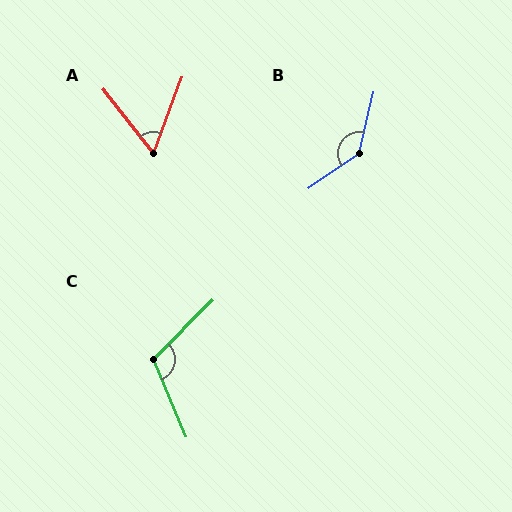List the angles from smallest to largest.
A (59°), C (112°), B (138°).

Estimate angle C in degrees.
Approximately 112 degrees.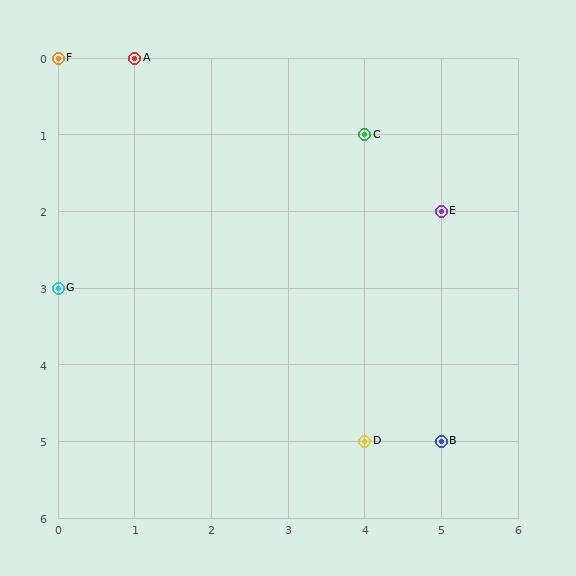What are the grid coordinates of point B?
Point B is at grid coordinates (5, 5).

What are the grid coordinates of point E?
Point E is at grid coordinates (5, 2).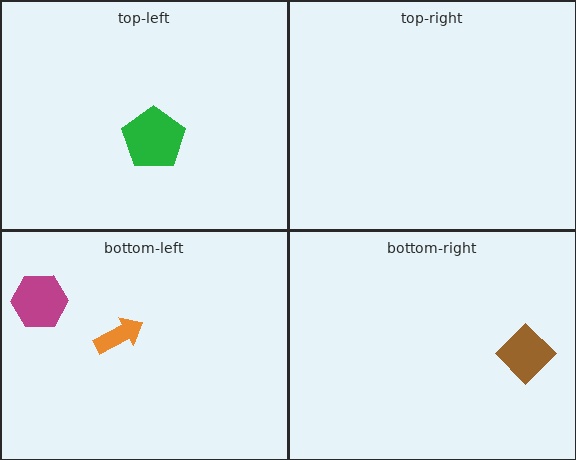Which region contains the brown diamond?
The bottom-right region.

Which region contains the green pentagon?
The top-left region.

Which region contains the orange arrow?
The bottom-left region.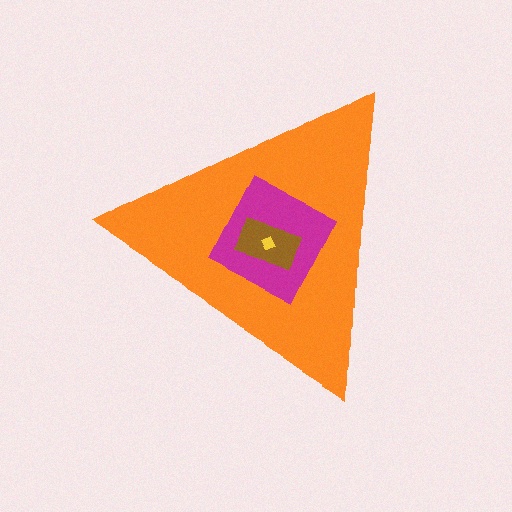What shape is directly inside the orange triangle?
The magenta square.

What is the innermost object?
The yellow diamond.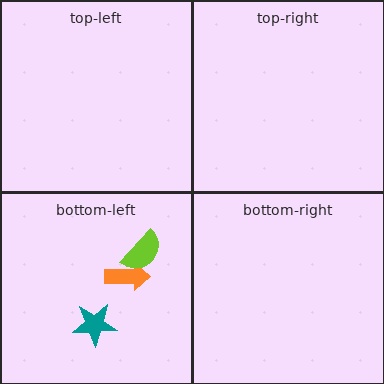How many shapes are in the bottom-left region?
3.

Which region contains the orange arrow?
The bottom-left region.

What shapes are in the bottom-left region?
The teal star, the orange arrow, the lime semicircle.